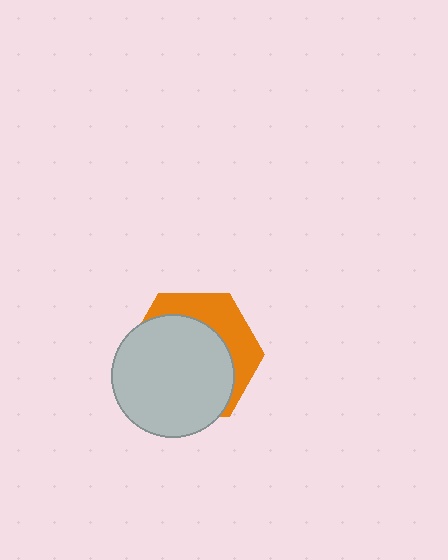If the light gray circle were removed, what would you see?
You would see the complete orange hexagon.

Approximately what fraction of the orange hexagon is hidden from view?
Roughly 67% of the orange hexagon is hidden behind the light gray circle.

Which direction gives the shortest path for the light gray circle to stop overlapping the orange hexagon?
Moving toward the lower-left gives the shortest separation.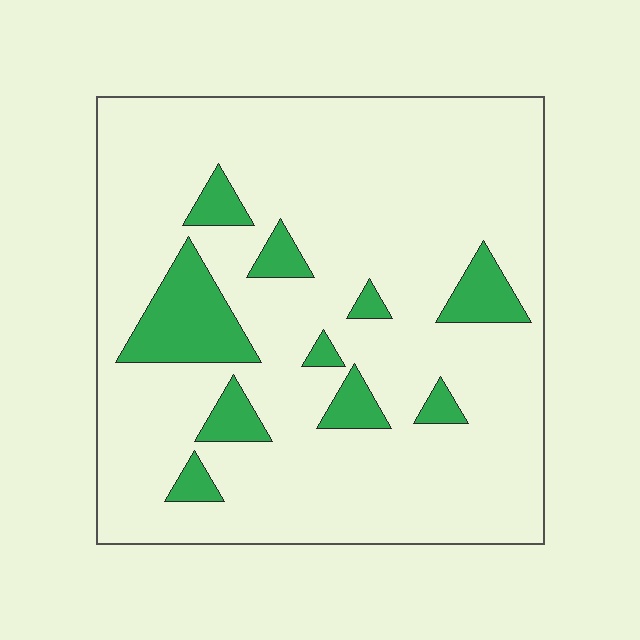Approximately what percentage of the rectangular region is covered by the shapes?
Approximately 15%.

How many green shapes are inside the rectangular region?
10.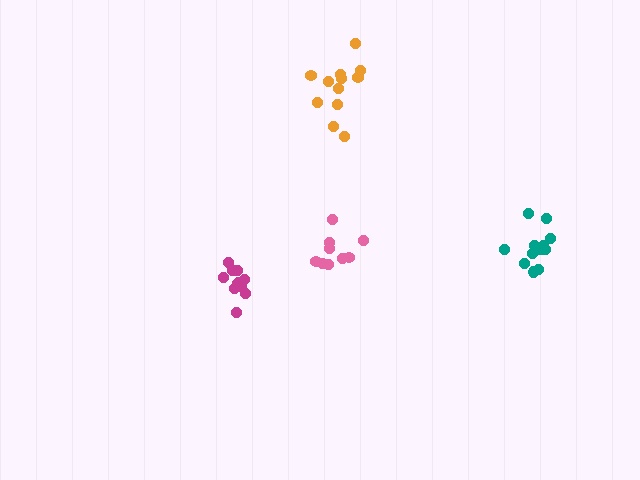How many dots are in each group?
Group 1: 13 dots, Group 2: 9 dots, Group 3: 11 dots, Group 4: 12 dots (45 total).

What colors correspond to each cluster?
The clusters are colored: teal, pink, magenta, orange.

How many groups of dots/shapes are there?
There are 4 groups.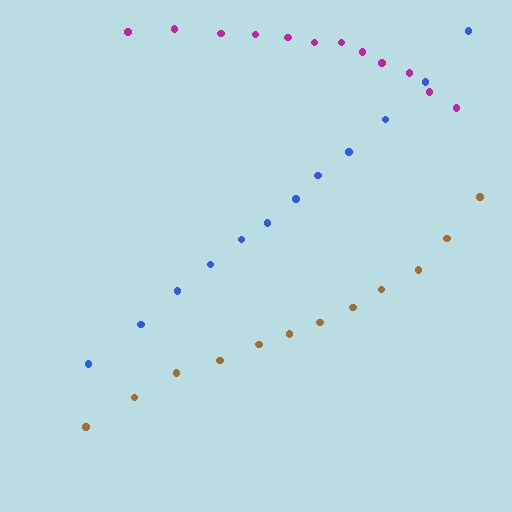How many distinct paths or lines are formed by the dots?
There are 3 distinct paths.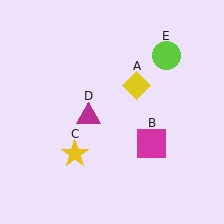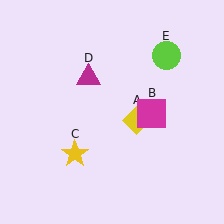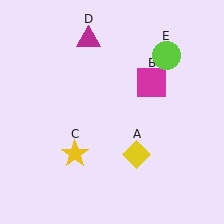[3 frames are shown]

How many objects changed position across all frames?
3 objects changed position: yellow diamond (object A), magenta square (object B), magenta triangle (object D).